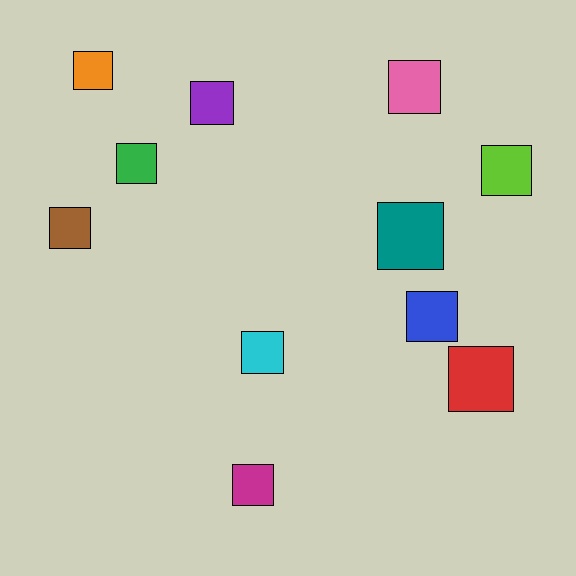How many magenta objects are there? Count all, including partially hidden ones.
There is 1 magenta object.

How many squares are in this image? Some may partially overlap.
There are 11 squares.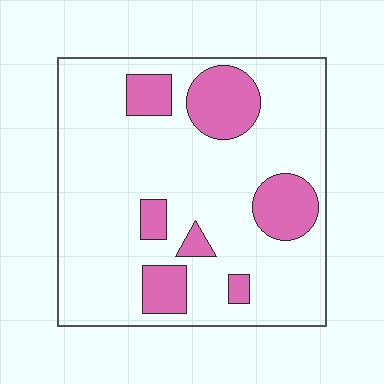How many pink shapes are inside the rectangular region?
7.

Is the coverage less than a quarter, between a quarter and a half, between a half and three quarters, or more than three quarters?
Less than a quarter.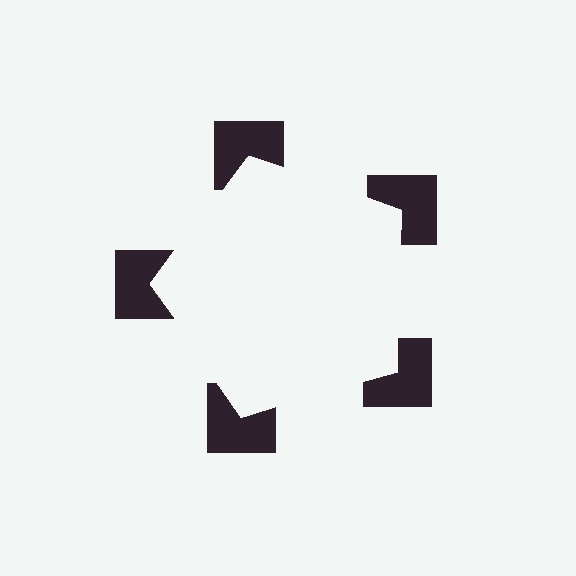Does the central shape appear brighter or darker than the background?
It typically appears slightly brighter than the background, even though no actual brightness change is drawn.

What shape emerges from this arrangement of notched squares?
An illusory pentagon — its edges are inferred from the aligned wedge cuts in the notched squares, not physically drawn.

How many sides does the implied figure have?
5 sides.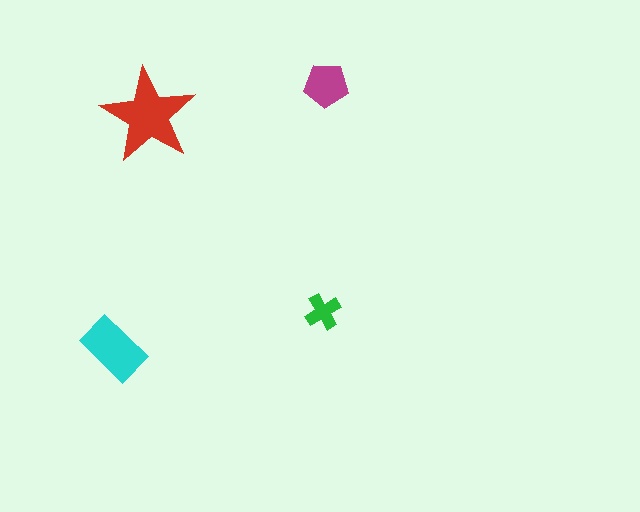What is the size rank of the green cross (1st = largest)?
4th.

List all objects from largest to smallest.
The red star, the cyan rectangle, the magenta pentagon, the green cross.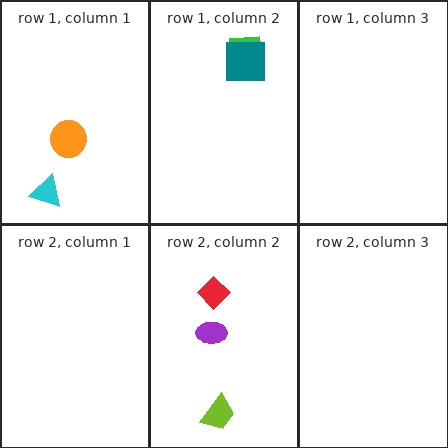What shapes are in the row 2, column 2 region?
The lime trapezoid, the red diamond, the purple ellipse.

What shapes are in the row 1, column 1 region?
The cyan triangle, the orange circle.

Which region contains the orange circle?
The row 1, column 1 region.